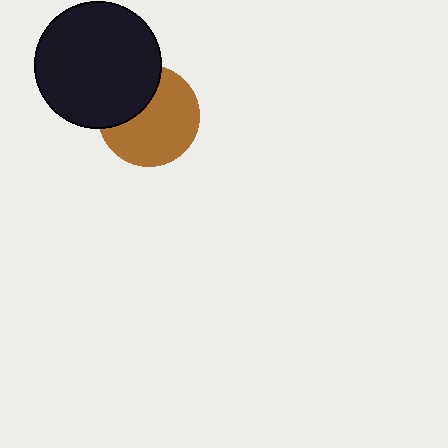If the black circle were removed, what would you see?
You would see the complete brown circle.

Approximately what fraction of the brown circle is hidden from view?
Roughly 32% of the brown circle is hidden behind the black circle.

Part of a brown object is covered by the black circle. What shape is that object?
It is a circle.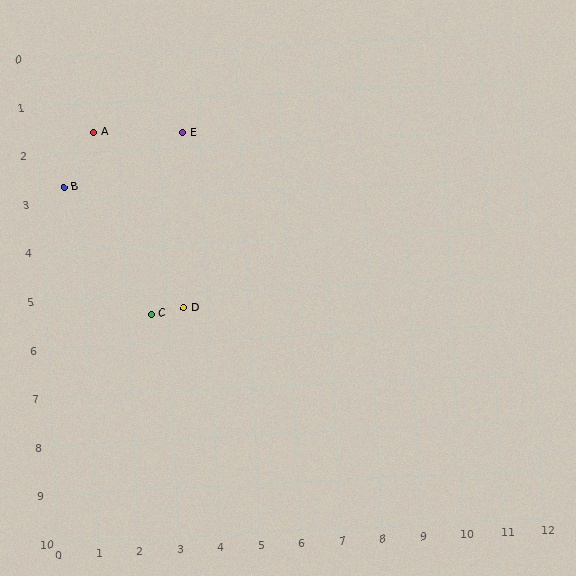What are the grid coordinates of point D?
Point D is at approximately (3.4, 5.3).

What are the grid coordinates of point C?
Point C is at approximately (2.6, 5.4).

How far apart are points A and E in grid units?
Points A and E are about 2.2 grid units apart.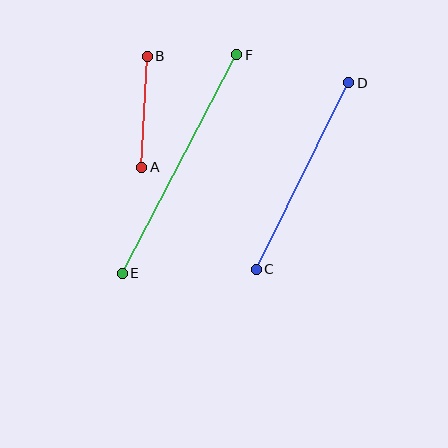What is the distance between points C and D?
The distance is approximately 208 pixels.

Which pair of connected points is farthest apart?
Points E and F are farthest apart.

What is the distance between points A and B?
The distance is approximately 111 pixels.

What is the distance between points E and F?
The distance is approximately 246 pixels.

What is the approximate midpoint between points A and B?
The midpoint is at approximately (144, 112) pixels.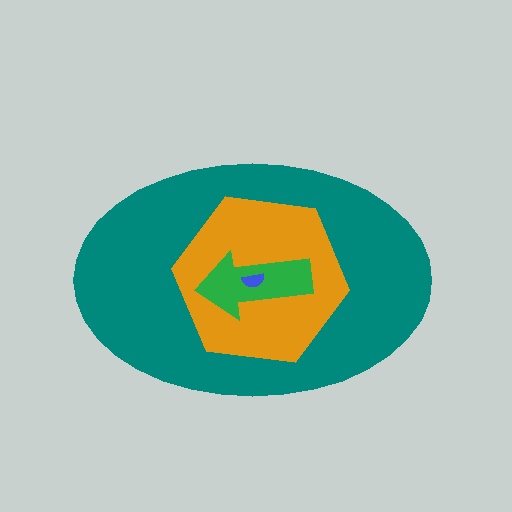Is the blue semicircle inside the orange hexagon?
Yes.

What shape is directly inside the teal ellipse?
The orange hexagon.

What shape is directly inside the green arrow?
The blue semicircle.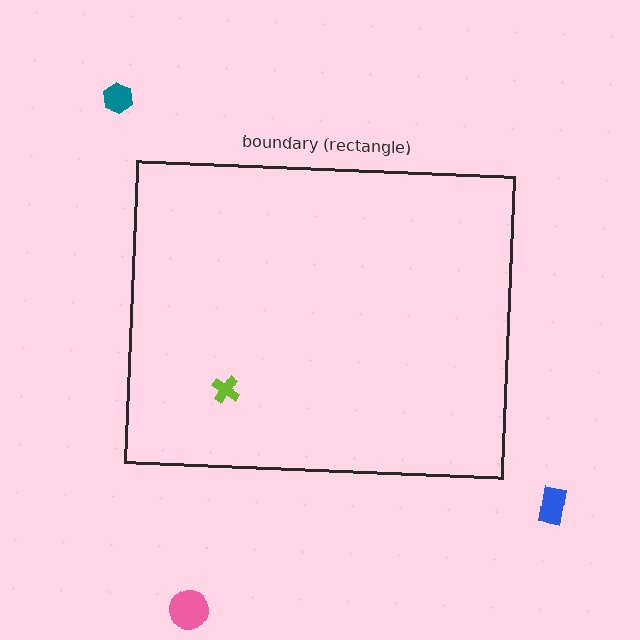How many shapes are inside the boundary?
1 inside, 3 outside.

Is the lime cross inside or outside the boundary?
Inside.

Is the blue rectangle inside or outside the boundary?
Outside.